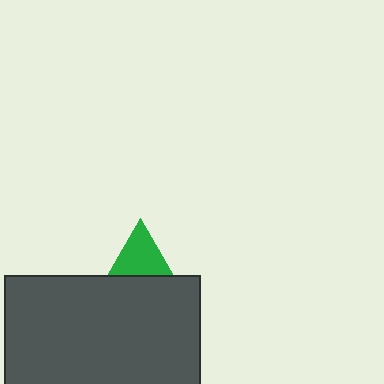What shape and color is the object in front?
The object in front is a dark gray rectangle.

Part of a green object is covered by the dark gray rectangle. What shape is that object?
It is a triangle.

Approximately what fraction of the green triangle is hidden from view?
Roughly 52% of the green triangle is hidden behind the dark gray rectangle.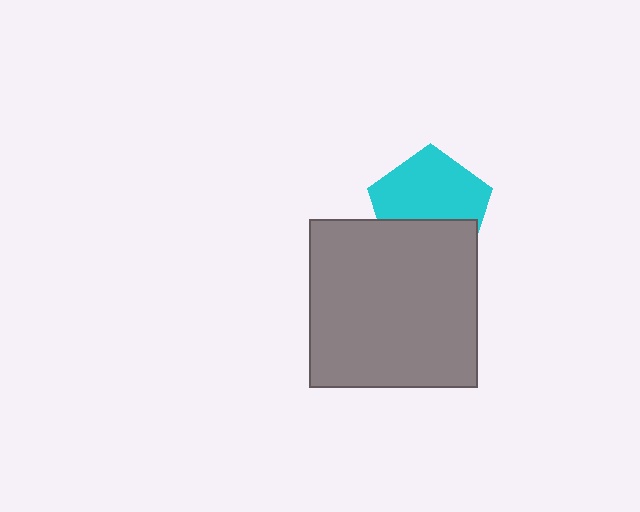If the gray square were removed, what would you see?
You would see the complete cyan pentagon.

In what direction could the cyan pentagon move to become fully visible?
The cyan pentagon could move up. That would shift it out from behind the gray square entirely.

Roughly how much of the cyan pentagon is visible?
About half of it is visible (roughly 62%).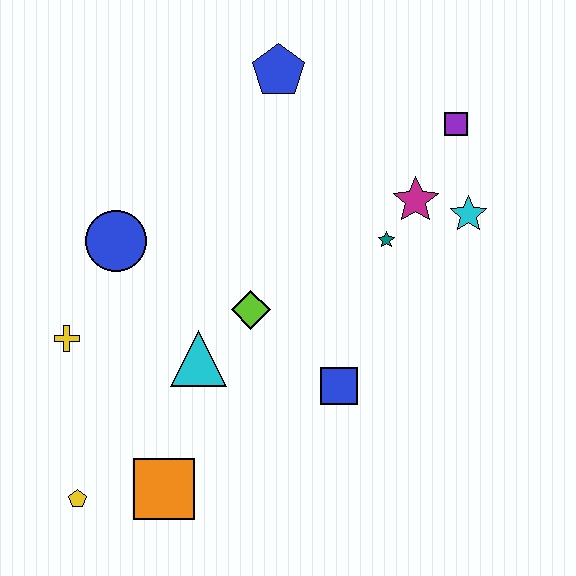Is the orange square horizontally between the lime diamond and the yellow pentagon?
Yes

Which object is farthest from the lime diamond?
The purple square is farthest from the lime diamond.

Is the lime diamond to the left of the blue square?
Yes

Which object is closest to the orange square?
The yellow pentagon is closest to the orange square.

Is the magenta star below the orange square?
No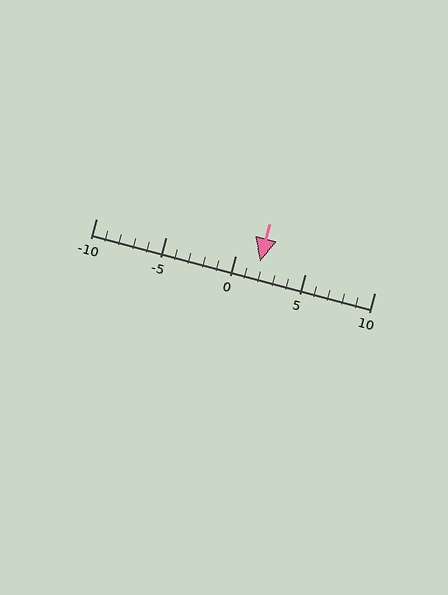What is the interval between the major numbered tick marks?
The major tick marks are spaced 5 units apart.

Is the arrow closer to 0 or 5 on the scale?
The arrow is closer to 0.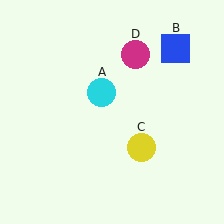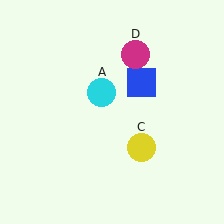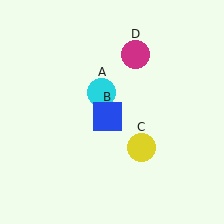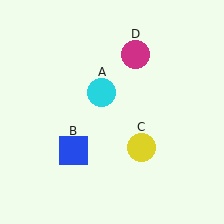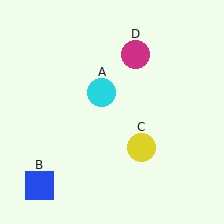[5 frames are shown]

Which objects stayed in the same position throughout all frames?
Cyan circle (object A) and yellow circle (object C) and magenta circle (object D) remained stationary.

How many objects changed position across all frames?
1 object changed position: blue square (object B).